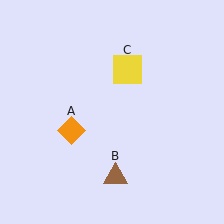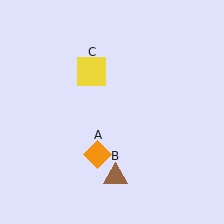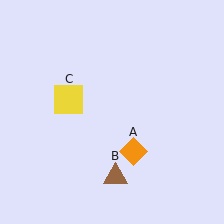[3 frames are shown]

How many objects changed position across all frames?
2 objects changed position: orange diamond (object A), yellow square (object C).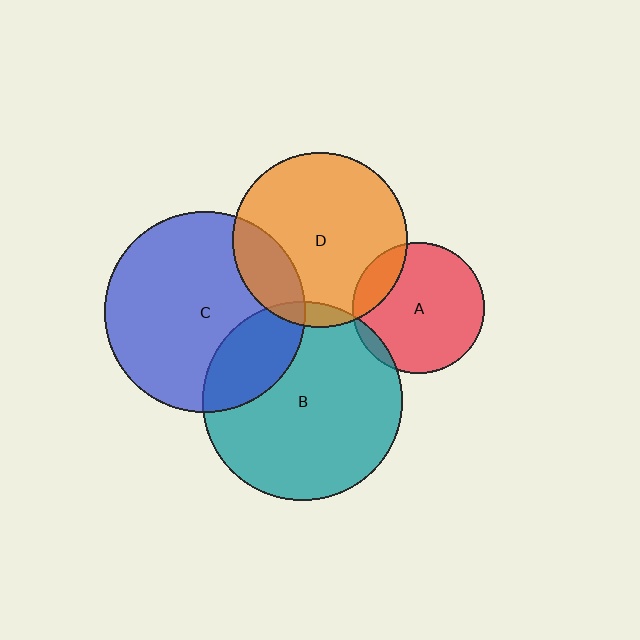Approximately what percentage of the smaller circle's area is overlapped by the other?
Approximately 25%.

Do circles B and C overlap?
Yes.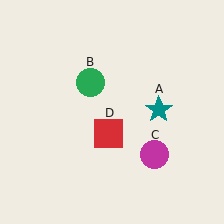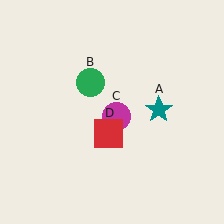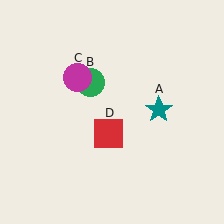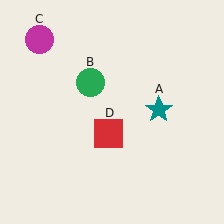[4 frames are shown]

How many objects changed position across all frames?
1 object changed position: magenta circle (object C).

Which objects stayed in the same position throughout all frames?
Teal star (object A) and green circle (object B) and red square (object D) remained stationary.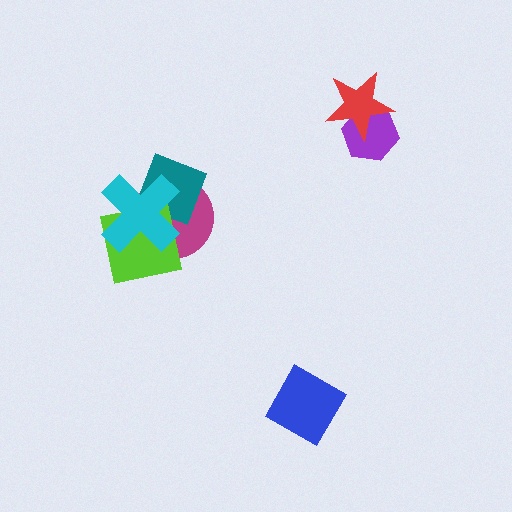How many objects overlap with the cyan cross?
3 objects overlap with the cyan cross.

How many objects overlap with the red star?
1 object overlaps with the red star.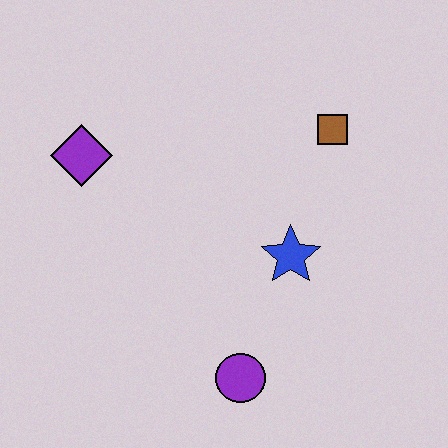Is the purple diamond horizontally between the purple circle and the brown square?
No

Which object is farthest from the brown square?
The purple circle is farthest from the brown square.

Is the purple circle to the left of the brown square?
Yes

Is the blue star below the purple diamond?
Yes